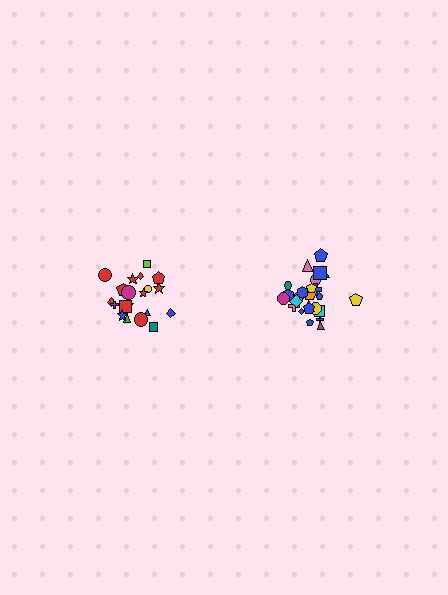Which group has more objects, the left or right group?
The right group.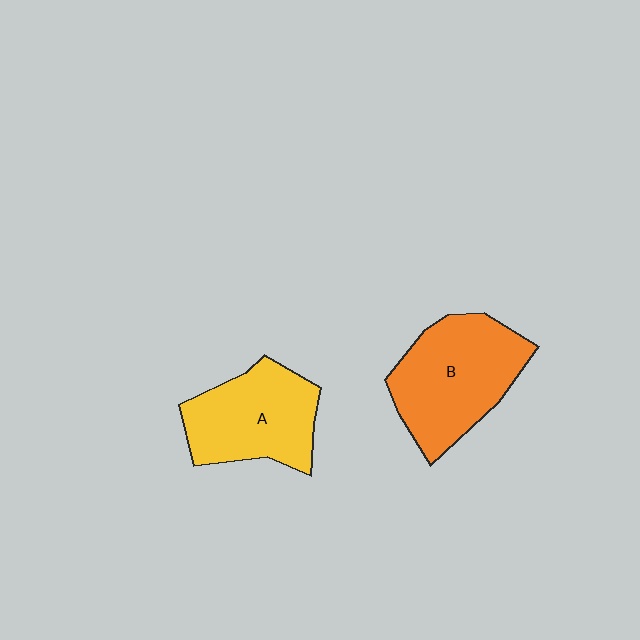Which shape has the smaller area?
Shape A (yellow).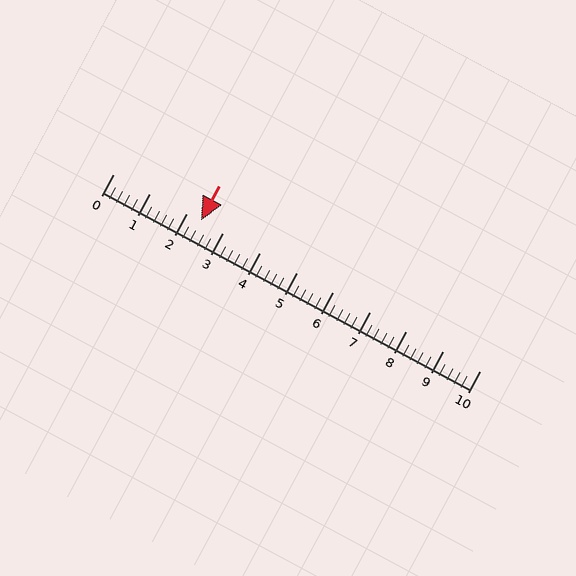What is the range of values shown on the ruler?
The ruler shows values from 0 to 10.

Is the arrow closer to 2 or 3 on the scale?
The arrow is closer to 2.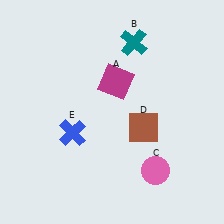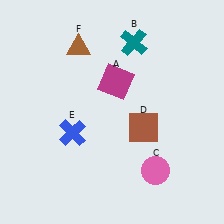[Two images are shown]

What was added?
A brown triangle (F) was added in Image 2.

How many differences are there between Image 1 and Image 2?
There is 1 difference between the two images.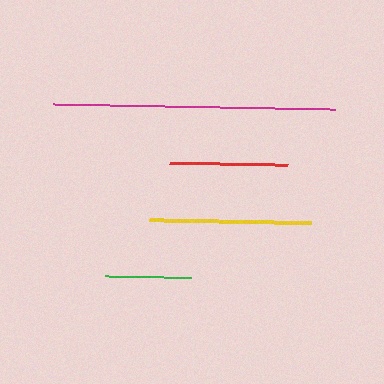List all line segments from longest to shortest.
From longest to shortest: magenta, yellow, red, green.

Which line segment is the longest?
The magenta line is the longest at approximately 282 pixels.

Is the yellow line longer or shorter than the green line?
The yellow line is longer than the green line.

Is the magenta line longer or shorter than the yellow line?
The magenta line is longer than the yellow line.